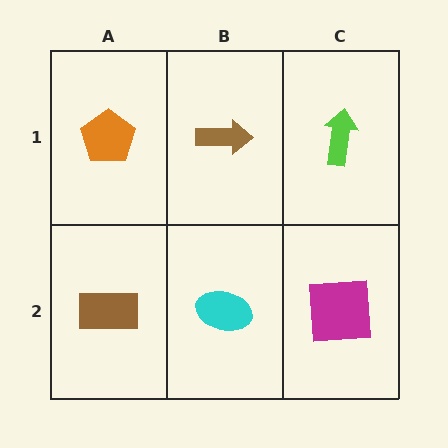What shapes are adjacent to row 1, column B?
A cyan ellipse (row 2, column B), an orange pentagon (row 1, column A), a lime arrow (row 1, column C).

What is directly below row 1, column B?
A cyan ellipse.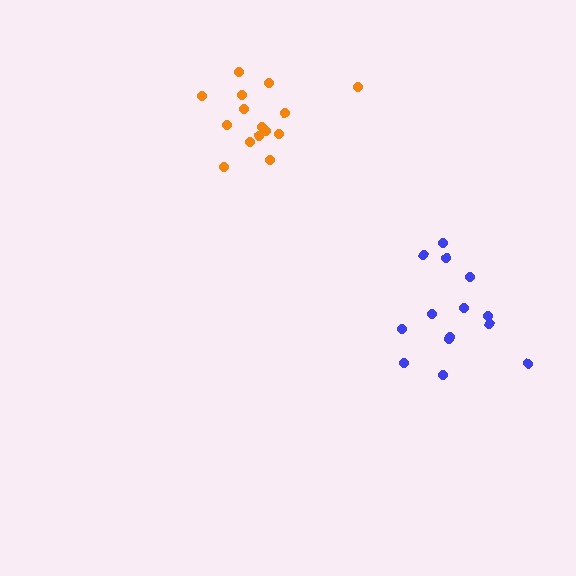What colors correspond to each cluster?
The clusters are colored: blue, orange.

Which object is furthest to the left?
The orange cluster is leftmost.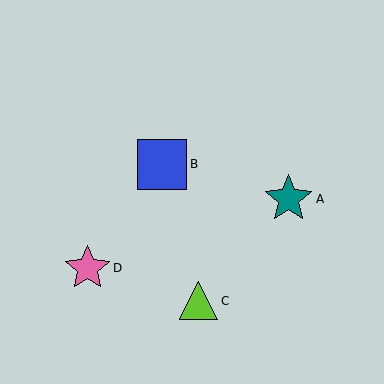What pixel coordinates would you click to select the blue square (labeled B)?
Click at (162, 164) to select the blue square B.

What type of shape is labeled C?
Shape C is a lime triangle.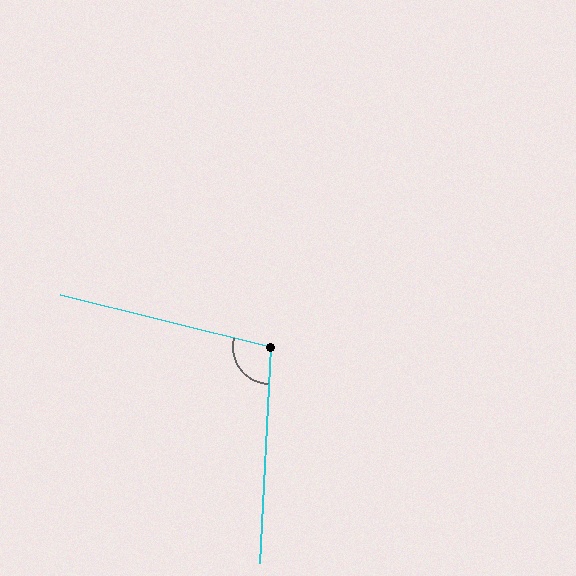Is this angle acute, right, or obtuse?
It is obtuse.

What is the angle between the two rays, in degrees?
Approximately 101 degrees.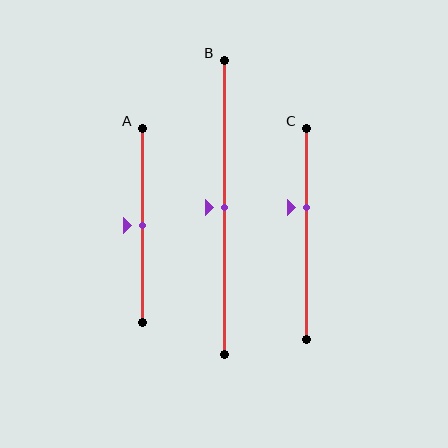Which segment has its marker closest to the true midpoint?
Segment A has its marker closest to the true midpoint.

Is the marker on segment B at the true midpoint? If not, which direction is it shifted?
Yes, the marker on segment B is at the true midpoint.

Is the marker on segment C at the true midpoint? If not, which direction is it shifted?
No, the marker on segment C is shifted upward by about 13% of the segment length.